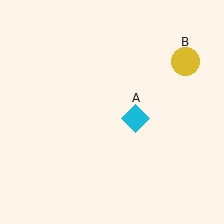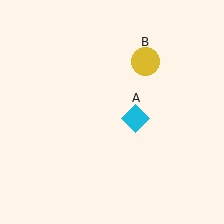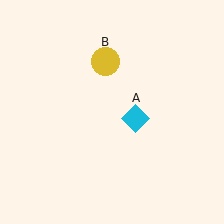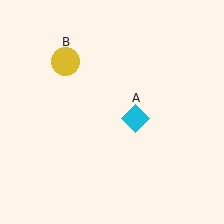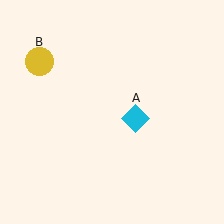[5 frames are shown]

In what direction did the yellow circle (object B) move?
The yellow circle (object B) moved left.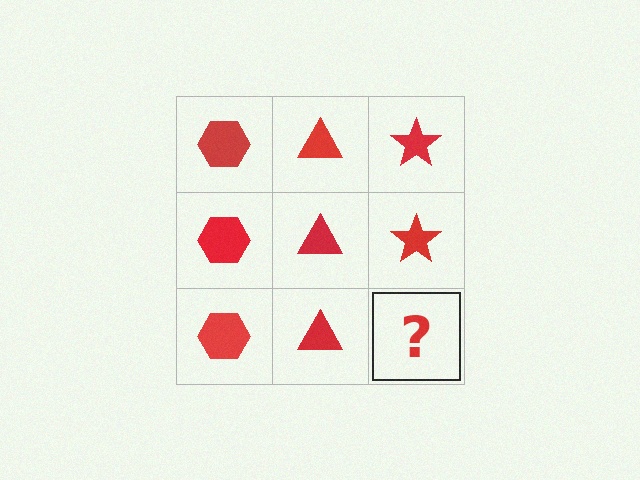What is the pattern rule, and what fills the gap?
The rule is that each column has a consistent shape. The gap should be filled with a red star.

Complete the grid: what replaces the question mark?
The question mark should be replaced with a red star.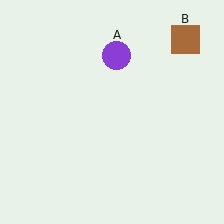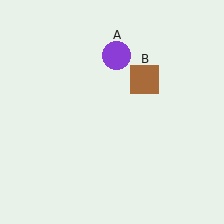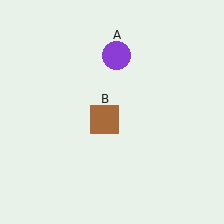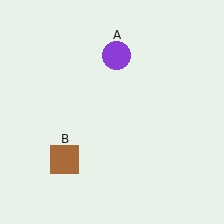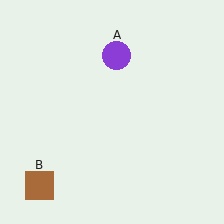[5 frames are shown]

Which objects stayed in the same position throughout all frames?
Purple circle (object A) remained stationary.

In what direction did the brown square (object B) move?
The brown square (object B) moved down and to the left.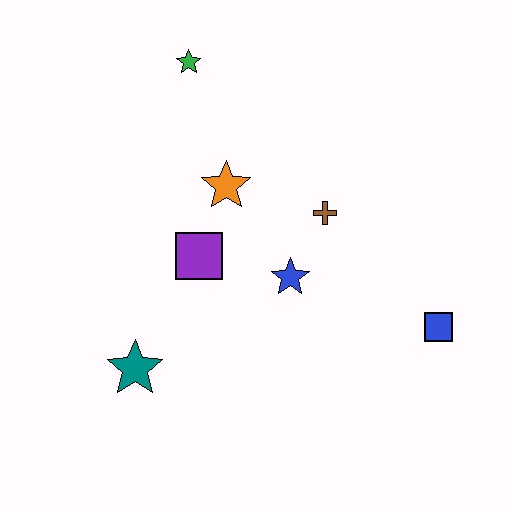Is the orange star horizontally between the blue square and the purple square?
Yes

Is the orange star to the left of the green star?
No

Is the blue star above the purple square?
No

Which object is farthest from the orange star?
The blue square is farthest from the orange star.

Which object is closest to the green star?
The orange star is closest to the green star.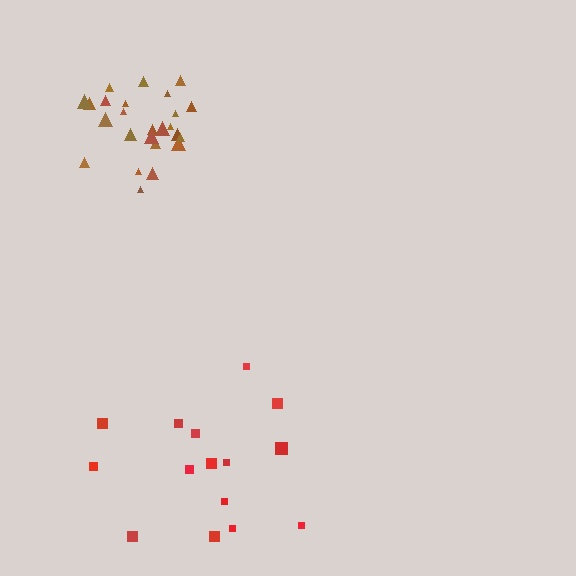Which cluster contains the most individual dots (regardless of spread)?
Brown (25).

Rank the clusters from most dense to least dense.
brown, red.